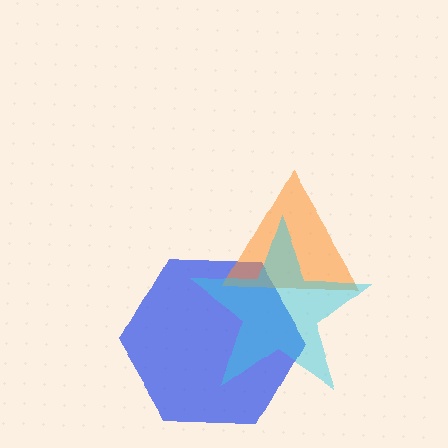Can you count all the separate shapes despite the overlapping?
Yes, there are 3 separate shapes.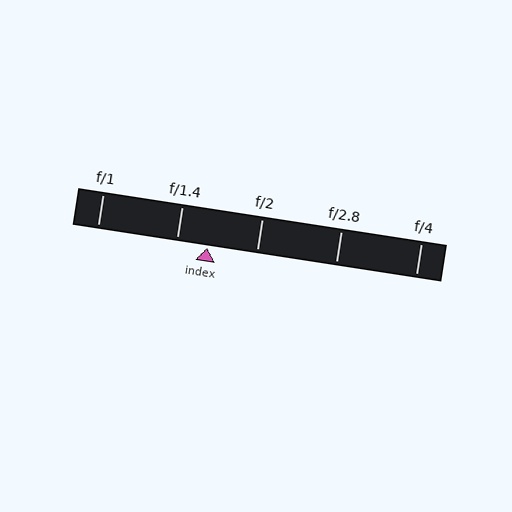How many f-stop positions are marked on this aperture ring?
There are 5 f-stop positions marked.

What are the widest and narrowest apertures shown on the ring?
The widest aperture shown is f/1 and the narrowest is f/4.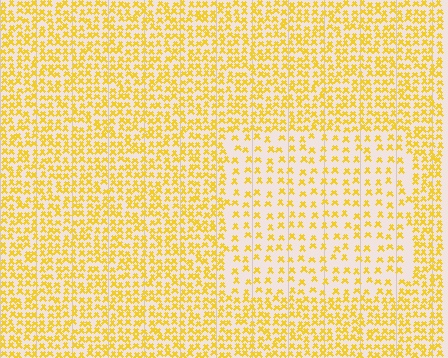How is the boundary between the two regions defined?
The boundary is defined by a change in element density (approximately 2.0x ratio). All elements are the same color, size, and shape.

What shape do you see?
I see a rectangle.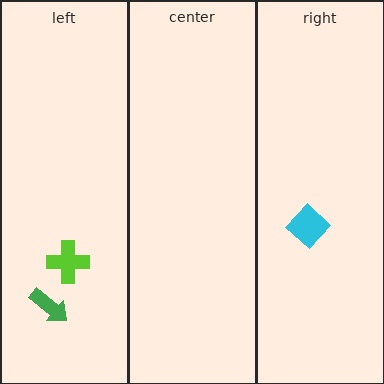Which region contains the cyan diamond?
The right region.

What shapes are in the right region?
The cyan diamond.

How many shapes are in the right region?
1.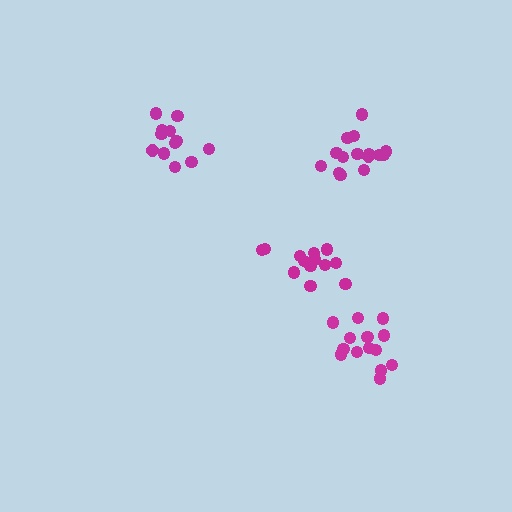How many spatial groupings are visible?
There are 4 spatial groupings.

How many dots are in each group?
Group 1: 14 dots, Group 2: 12 dots, Group 3: 15 dots, Group 4: 13 dots (54 total).